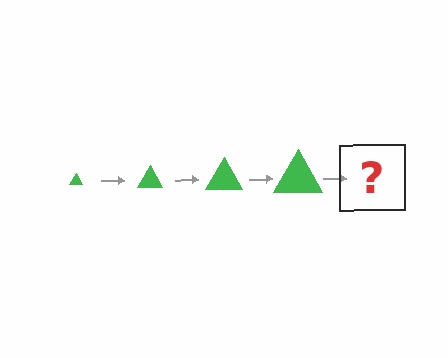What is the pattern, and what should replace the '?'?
The pattern is that the triangle gets progressively larger each step. The '?' should be a green triangle, larger than the previous one.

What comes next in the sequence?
The next element should be a green triangle, larger than the previous one.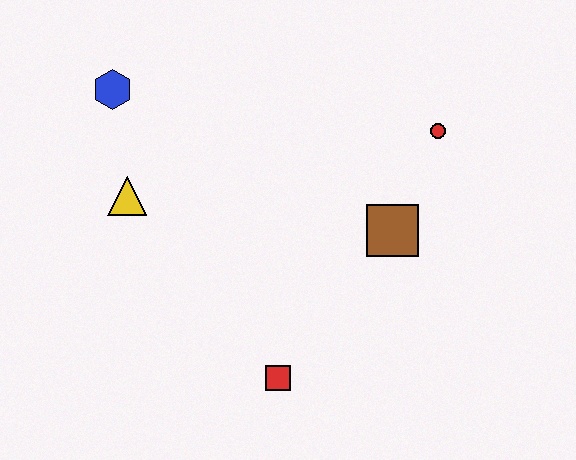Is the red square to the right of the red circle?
No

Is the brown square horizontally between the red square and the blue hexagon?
No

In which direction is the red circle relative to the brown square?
The red circle is above the brown square.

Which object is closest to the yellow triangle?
The blue hexagon is closest to the yellow triangle.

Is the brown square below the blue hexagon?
Yes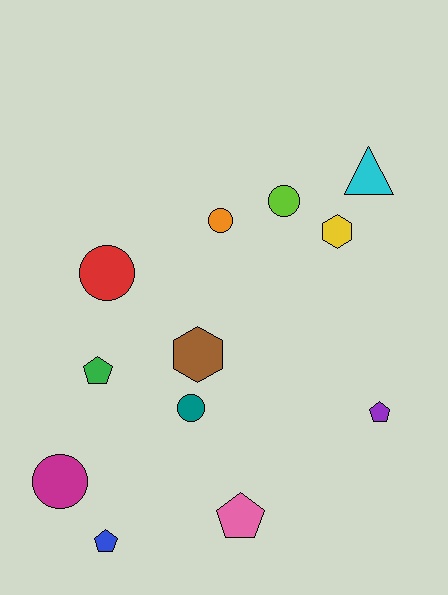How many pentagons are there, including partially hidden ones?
There are 4 pentagons.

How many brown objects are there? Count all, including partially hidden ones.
There is 1 brown object.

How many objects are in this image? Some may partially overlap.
There are 12 objects.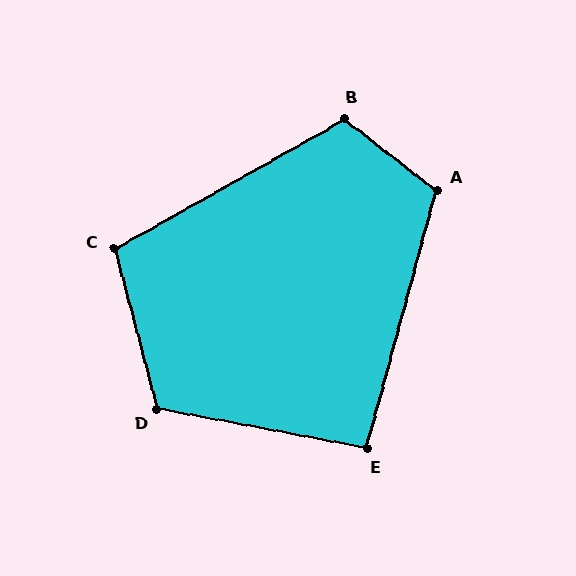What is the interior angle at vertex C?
Approximately 104 degrees (obtuse).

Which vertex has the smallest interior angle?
E, at approximately 95 degrees.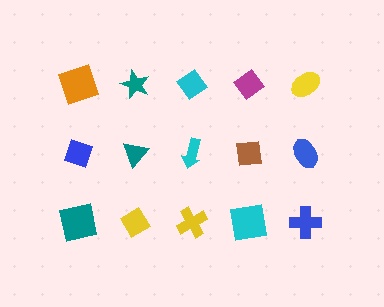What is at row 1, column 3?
A cyan diamond.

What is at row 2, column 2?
A teal triangle.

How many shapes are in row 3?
5 shapes.